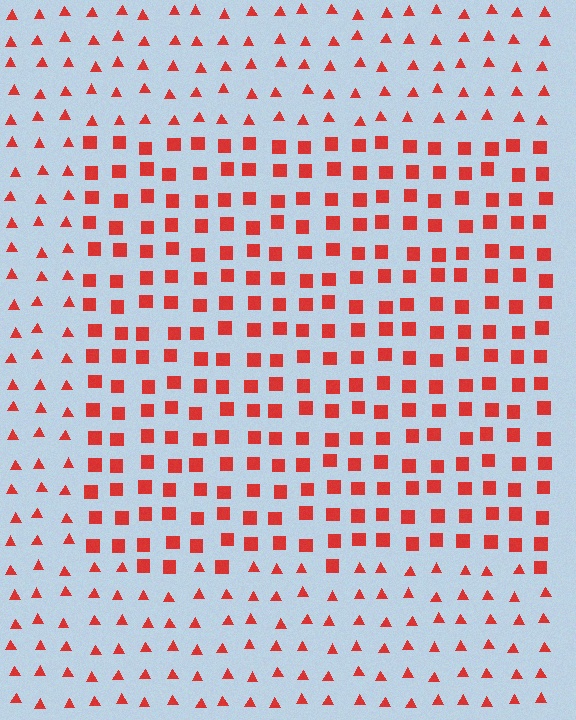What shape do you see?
I see a rectangle.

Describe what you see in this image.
The image is filled with small red elements arranged in a uniform grid. A rectangle-shaped region contains squares, while the surrounding area contains triangles. The boundary is defined purely by the change in element shape.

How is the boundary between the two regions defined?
The boundary is defined by a change in element shape: squares inside vs. triangles outside. All elements share the same color and spacing.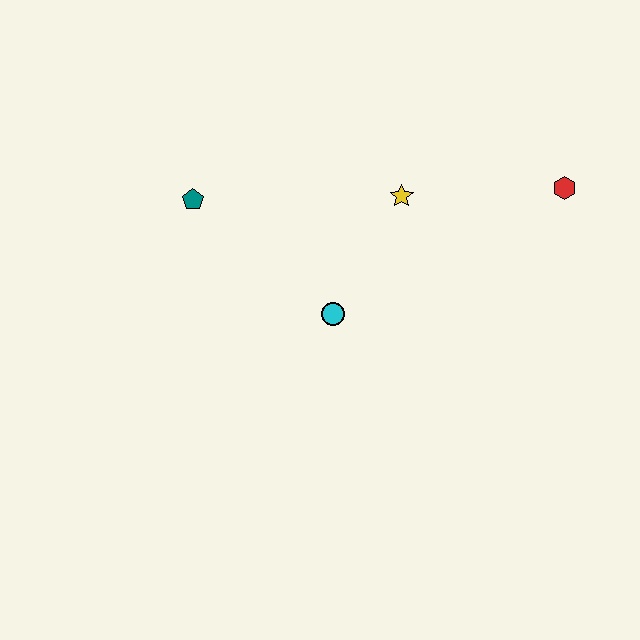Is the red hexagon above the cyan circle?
Yes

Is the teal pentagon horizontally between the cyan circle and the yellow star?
No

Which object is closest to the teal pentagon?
The cyan circle is closest to the teal pentagon.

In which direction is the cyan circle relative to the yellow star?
The cyan circle is below the yellow star.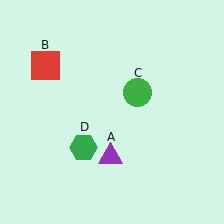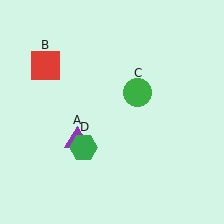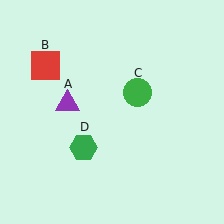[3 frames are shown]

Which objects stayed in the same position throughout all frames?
Red square (object B) and green circle (object C) and green hexagon (object D) remained stationary.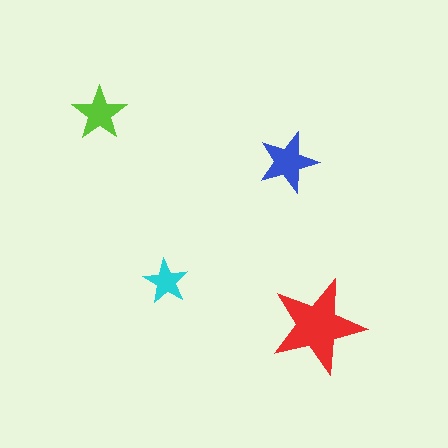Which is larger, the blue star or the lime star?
The blue one.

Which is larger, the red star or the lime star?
The red one.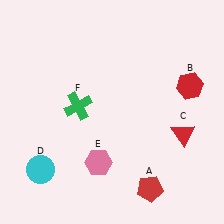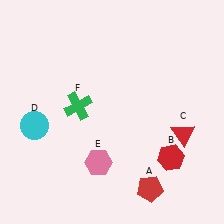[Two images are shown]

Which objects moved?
The objects that moved are: the red hexagon (B), the cyan circle (D).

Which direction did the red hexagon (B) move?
The red hexagon (B) moved down.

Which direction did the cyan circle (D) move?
The cyan circle (D) moved up.